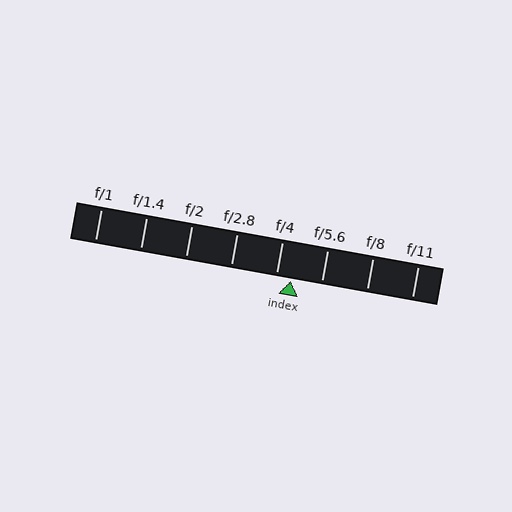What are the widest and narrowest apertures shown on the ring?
The widest aperture shown is f/1 and the narrowest is f/11.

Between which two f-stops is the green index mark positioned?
The index mark is between f/4 and f/5.6.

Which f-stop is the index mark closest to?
The index mark is closest to f/4.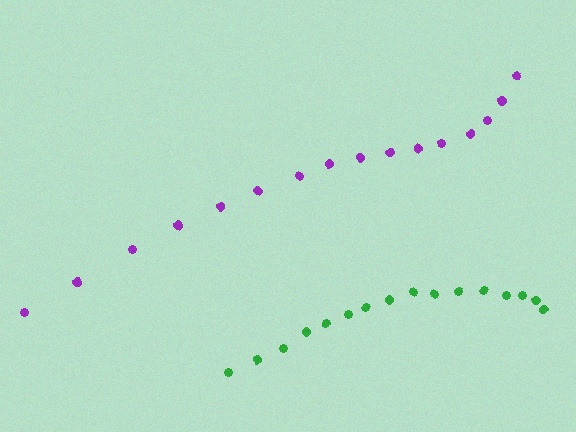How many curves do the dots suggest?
There are 2 distinct paths.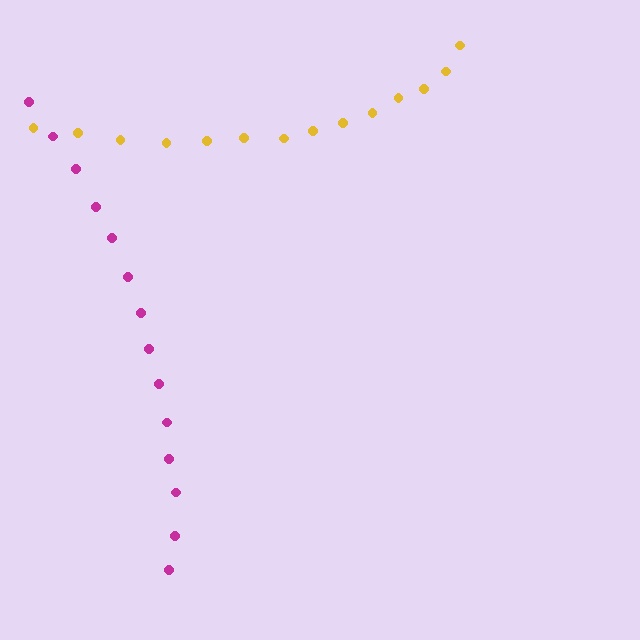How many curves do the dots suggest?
There are 2 distinct paths.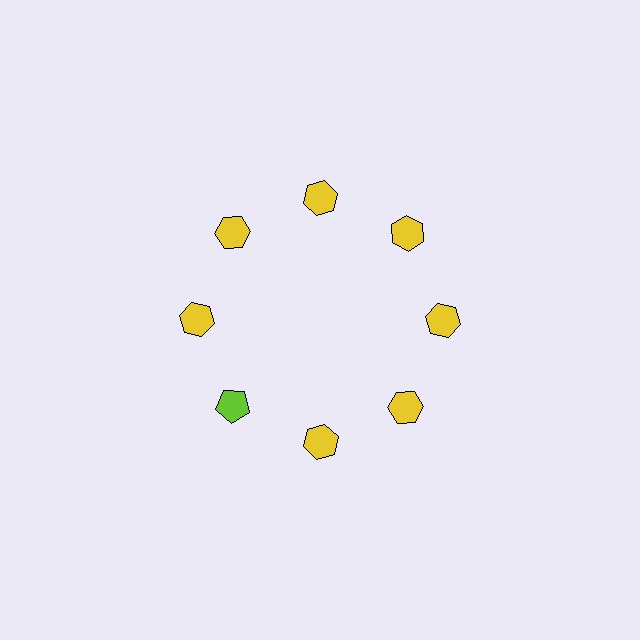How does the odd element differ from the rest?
It differs in both color (lime instead of yellow) and shape (pentagon instead of hexagon).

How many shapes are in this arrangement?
There are 8 shapes arranged in a ring pattern.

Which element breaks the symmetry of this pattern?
The lime pentagon at roughly the 8 o'clock position breaks the symmetry. All other shapes are yellow hexagons.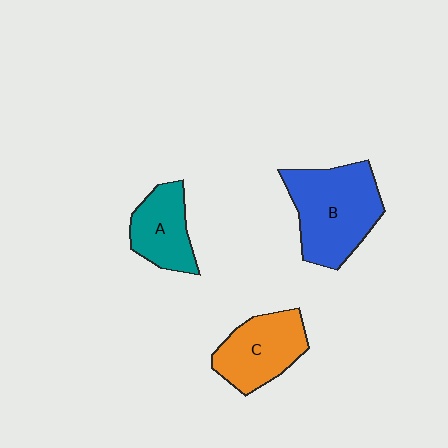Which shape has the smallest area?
Shape A (teal).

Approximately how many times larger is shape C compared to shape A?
Approximately 1.2 times.